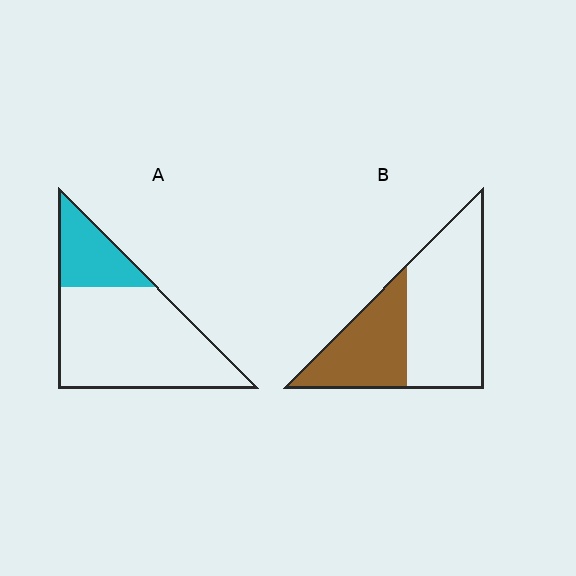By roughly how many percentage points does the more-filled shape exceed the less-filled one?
By roughly 15 percentage points (B over A).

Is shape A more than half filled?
No.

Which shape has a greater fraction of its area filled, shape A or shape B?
Shape B.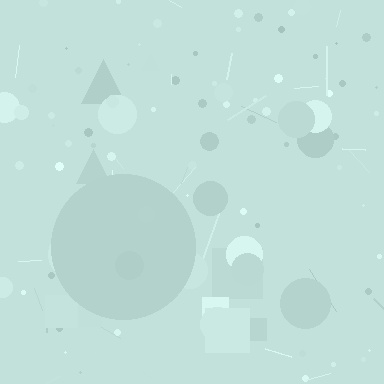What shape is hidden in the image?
A circle is hidden in the image.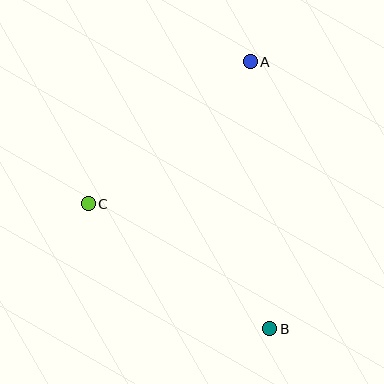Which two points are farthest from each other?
Points A and B are farthest from each other.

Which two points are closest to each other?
Points A and C are closest to each other.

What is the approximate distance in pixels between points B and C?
The distance between B and C is approximately 220 pixels.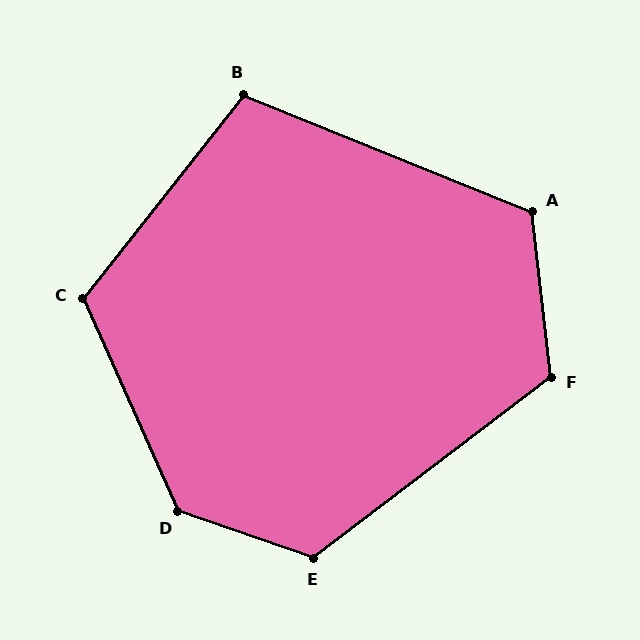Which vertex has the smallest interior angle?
B, at approximately 106 degrees.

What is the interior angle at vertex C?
Approximately 118 degrees (obtuse).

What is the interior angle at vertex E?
Approximately 124 degrees (obtuse).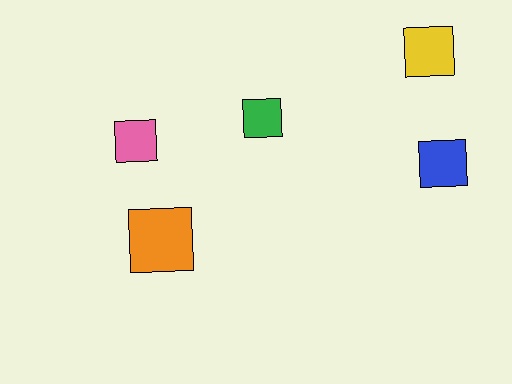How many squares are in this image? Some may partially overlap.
There are 5 squares.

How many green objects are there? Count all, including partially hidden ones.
There is 1 green object.